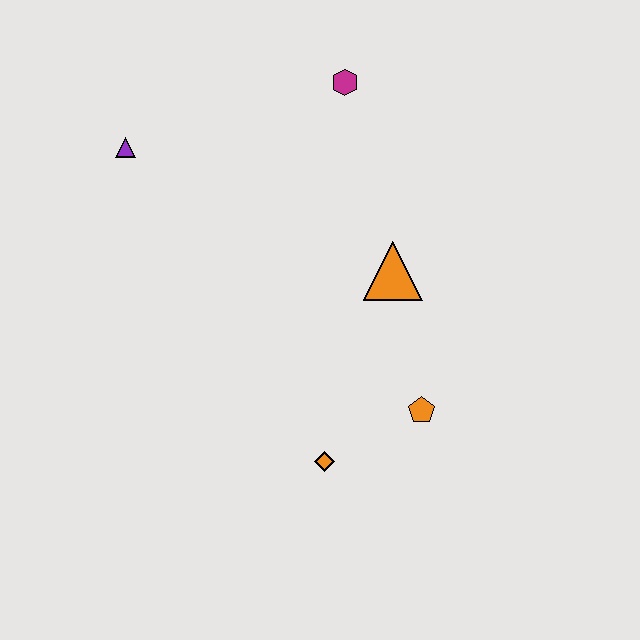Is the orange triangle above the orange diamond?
Yes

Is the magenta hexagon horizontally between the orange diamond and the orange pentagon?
Yes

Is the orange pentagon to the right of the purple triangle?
Yes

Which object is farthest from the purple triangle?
The orange pentagon is farthest from the purple triangle.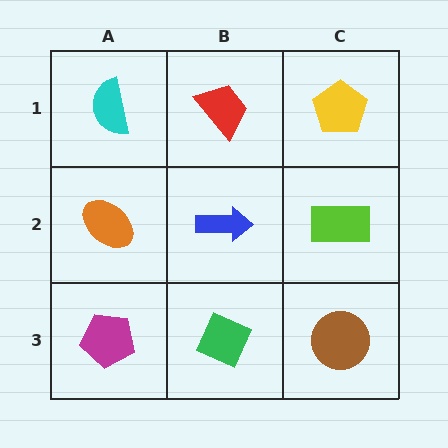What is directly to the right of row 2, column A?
A blue arrow.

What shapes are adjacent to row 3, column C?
A lime rectangle (row 2, column C), a green diamond (row 3, column B).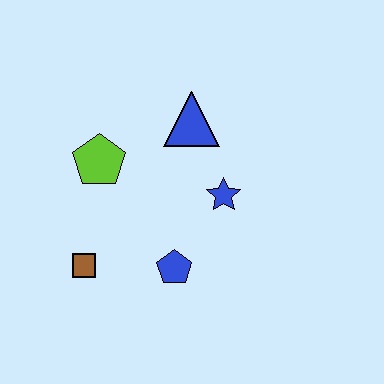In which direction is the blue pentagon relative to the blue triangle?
The blue pentagon is below the blue triangle.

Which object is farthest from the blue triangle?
The brown square is farthest from the blue triangle.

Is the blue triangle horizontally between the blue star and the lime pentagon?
Yes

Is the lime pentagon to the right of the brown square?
Yes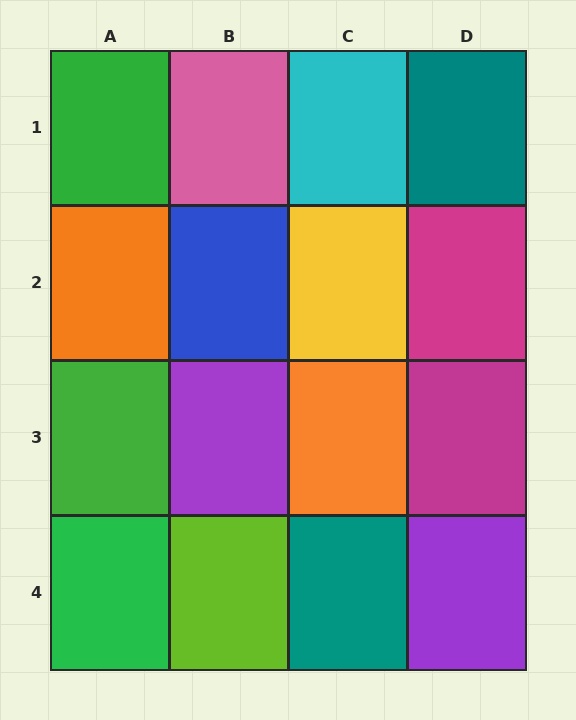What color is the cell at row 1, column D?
Teal.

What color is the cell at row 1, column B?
Pink.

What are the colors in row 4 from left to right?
Green, lime, teal, purple.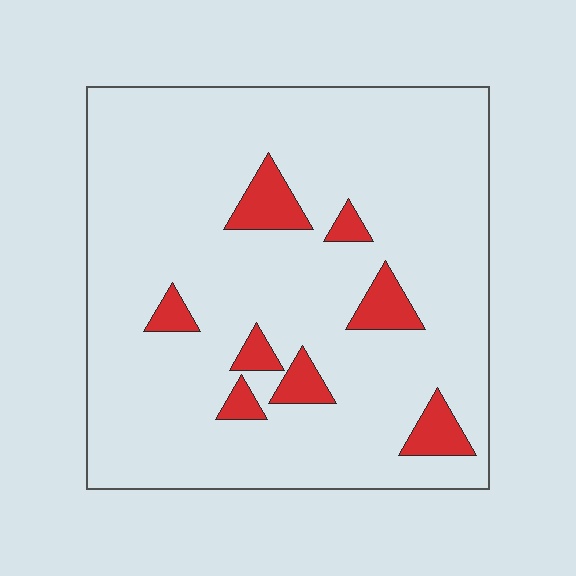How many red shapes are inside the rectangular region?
8.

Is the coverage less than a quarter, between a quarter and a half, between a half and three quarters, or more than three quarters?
Less than a quarter.